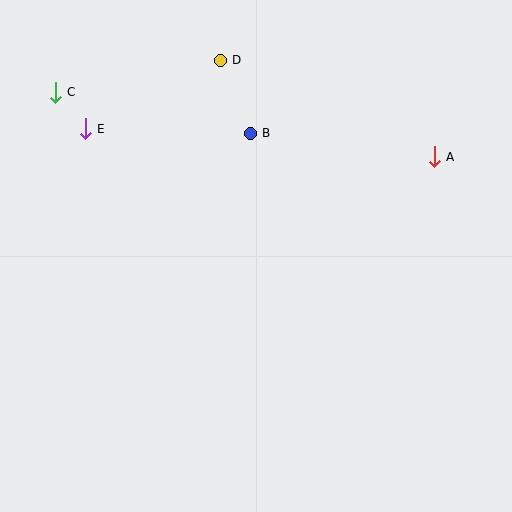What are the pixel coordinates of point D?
Point D is at (220, 61).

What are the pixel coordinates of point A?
Point A is at (434, 157).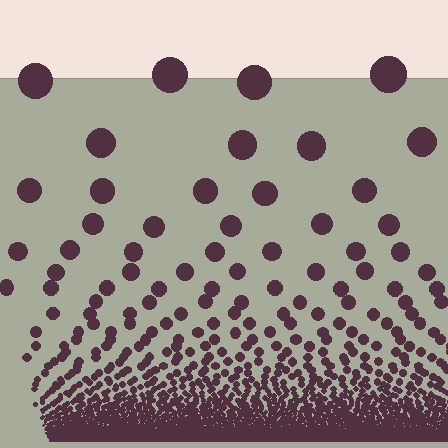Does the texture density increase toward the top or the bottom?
Density increases toward the bottom.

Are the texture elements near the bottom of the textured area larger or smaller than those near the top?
Smaller. The gradient is inverted — elements near the bottom are smaller and denser.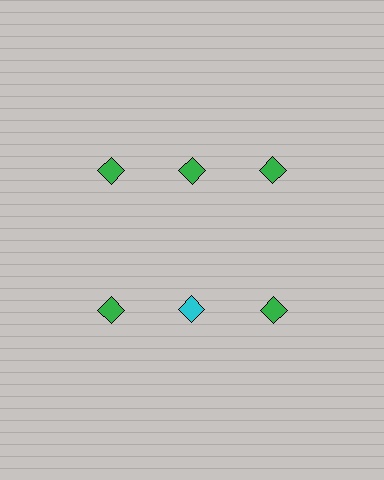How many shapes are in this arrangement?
There are 6 shapes arranged in a grid pattern.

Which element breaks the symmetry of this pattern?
The cyan diamond in the second row, second from left column breaks the symmetry. All other shapes are green diamonds.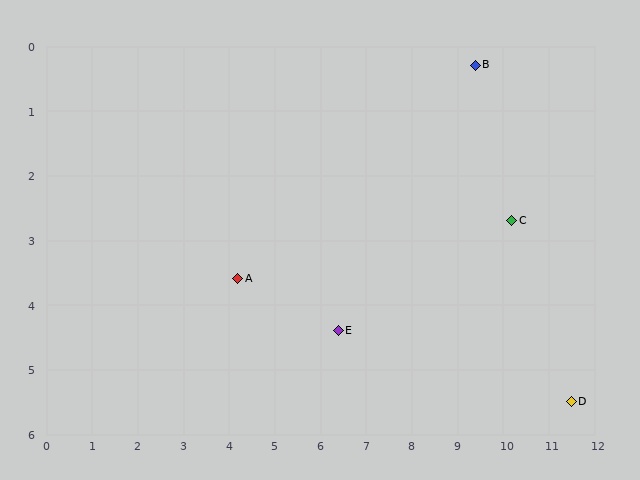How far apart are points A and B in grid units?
Points A and B are about 6.2 grid units apart.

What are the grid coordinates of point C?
Point C is at approximately (10.2, 2.7).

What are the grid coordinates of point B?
Point B is at approximately (9.4, 0.3).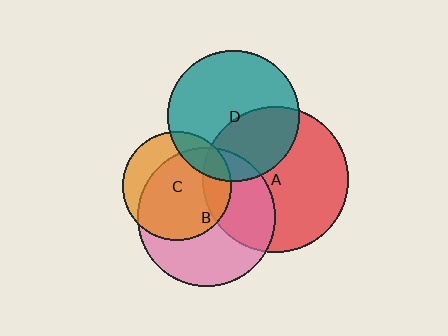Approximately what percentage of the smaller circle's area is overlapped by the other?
Approximately 35%.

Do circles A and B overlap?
Yes.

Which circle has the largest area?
Circle A (red).